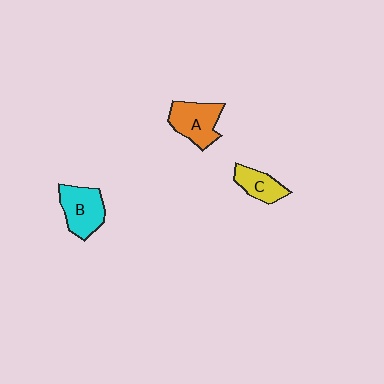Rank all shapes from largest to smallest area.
From largest to smallest: B (cyan), A (orange), C (yellow).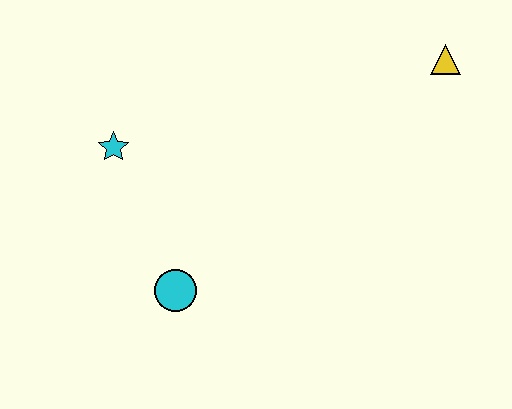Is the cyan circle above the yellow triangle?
No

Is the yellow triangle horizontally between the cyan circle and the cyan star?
No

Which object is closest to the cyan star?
The cyan circle is closest to the cyan star.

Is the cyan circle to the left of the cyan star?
No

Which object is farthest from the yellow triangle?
The cyan circle is farthest from the yellow triangle.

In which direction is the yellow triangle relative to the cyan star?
The yellow triangle is to the right of the cyan star.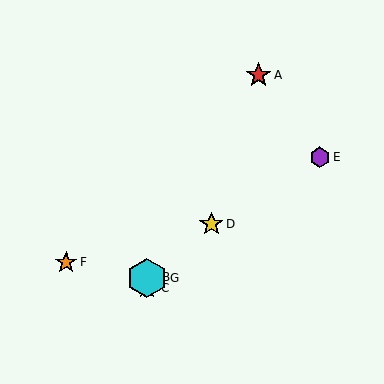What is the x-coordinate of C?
Object C is at x≈147.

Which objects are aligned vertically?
Objects B, C, G are aligned vertically.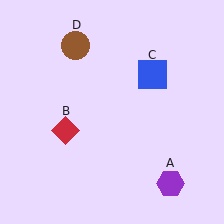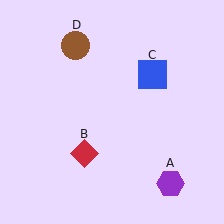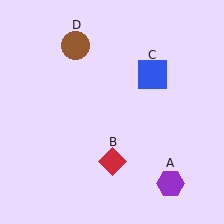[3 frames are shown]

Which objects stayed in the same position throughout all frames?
Purple hexagon (object A) and blue square (object C) and brown circle (object D) remained stationary.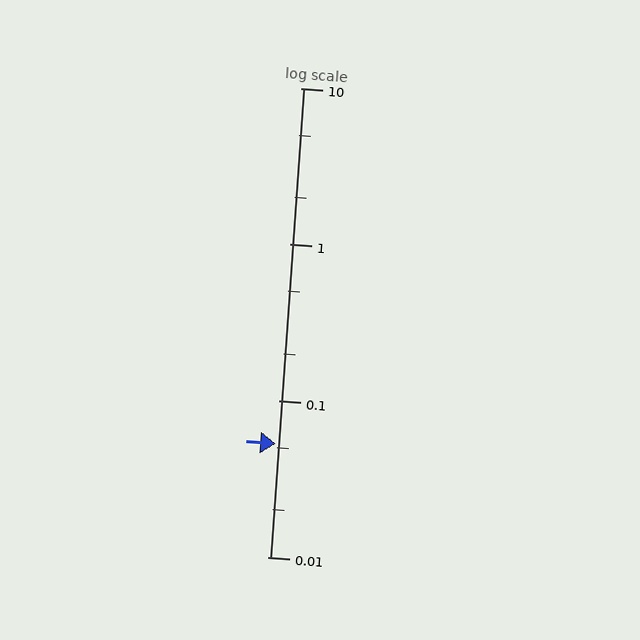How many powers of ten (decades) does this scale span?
The scale spans 3 decades, from 0.01 to 10.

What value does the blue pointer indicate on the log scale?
The pointer indicates approximately 0.053.